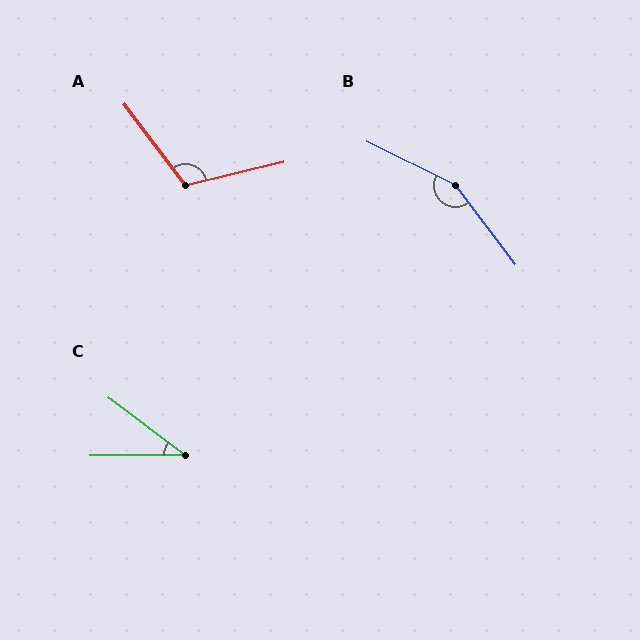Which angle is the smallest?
C, at approximately 37 degrees.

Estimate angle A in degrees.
Approximately 114 degrees.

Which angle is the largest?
B, at approximately 154 degrees.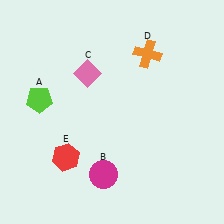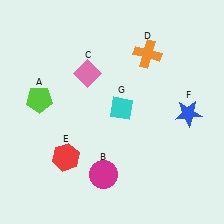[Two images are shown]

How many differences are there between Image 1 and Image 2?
There are 2 differences between the two images.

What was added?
A blue star (F), a cyan diamond (G) were added in Image 2.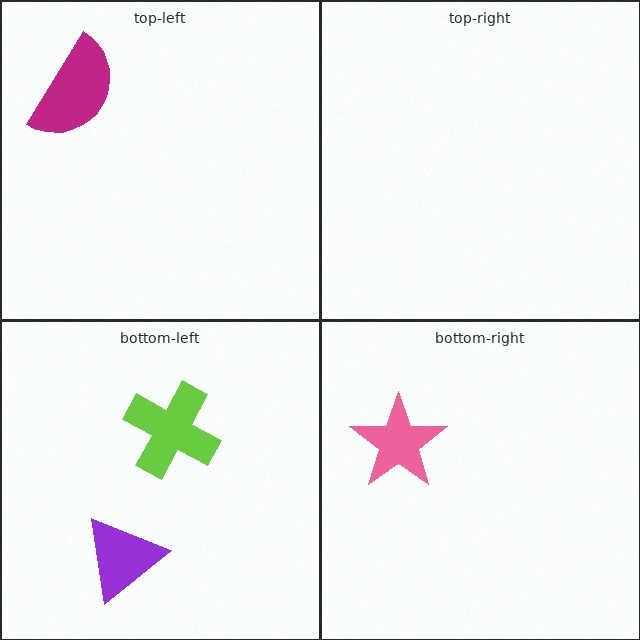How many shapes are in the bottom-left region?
2.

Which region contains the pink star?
The bottom-right region.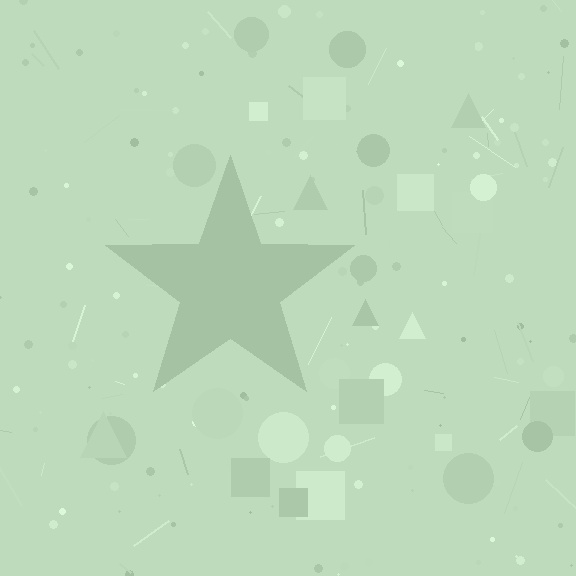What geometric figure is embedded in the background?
A star is embedded in the background.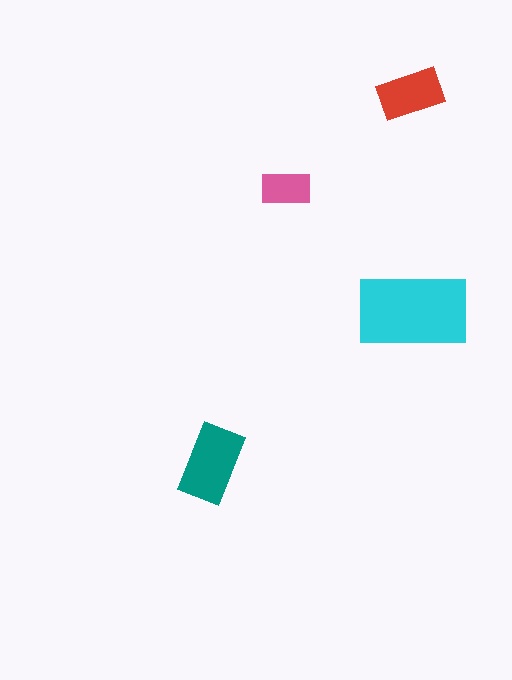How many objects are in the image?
There are 4 objects in the image.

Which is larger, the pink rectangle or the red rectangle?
The red one.